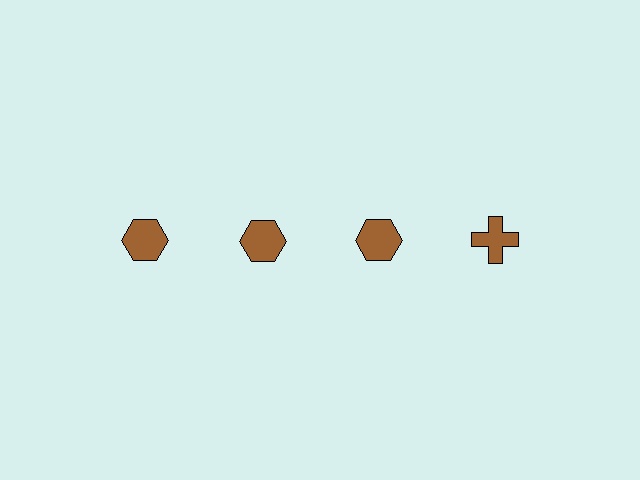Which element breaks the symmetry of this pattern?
The brown cross in the top row, second from right column breaks the symmetry. All other shapes are brown hexagons.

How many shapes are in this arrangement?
There are 4 shapes arranged in a grid pattern.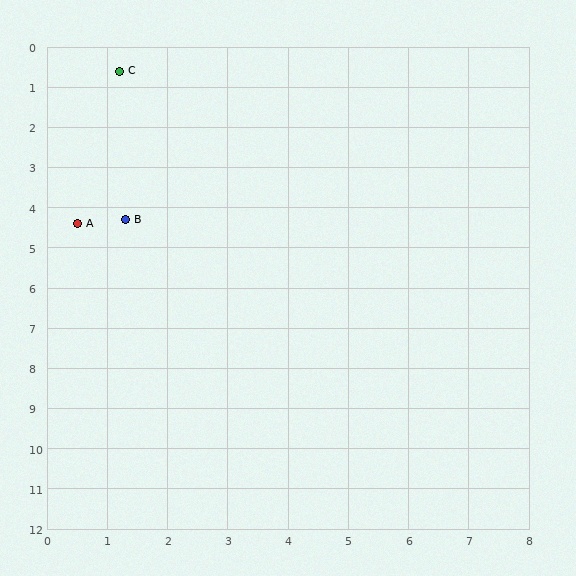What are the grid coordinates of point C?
Point C is at approximately (1.2, 0.6).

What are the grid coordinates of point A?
Point A is at approximately (0.5, 4.4).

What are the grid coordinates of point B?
Point B is at approximately (1.3, 4.3).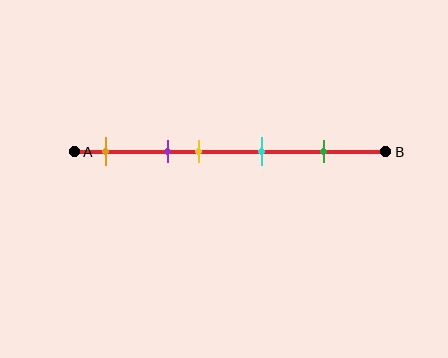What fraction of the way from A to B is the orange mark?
The orange mark is approximately 10% (0.1) of the way from A to B.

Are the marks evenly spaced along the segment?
No, the marks are not evenly spaced.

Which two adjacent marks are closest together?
The purple and yellow marks are the closest adjacent pair.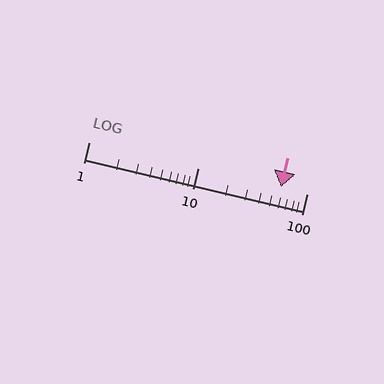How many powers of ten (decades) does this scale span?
The scale spans 2 decades, from 1 to 100.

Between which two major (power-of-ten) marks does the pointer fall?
The pointer is between 10 and 100.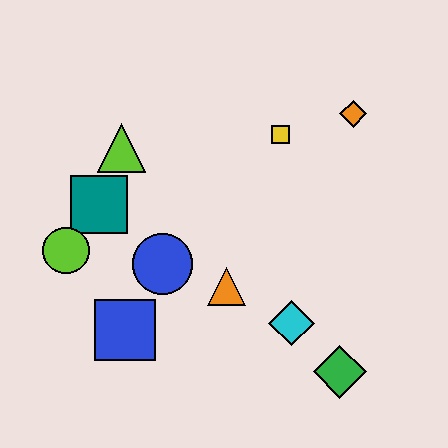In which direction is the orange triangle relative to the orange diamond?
The orange triangle is below the orange diamond.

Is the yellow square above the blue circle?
Yes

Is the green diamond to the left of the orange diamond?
Yes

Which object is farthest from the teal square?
The green diamond is farthest from the teal square.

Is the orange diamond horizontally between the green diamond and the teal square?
No